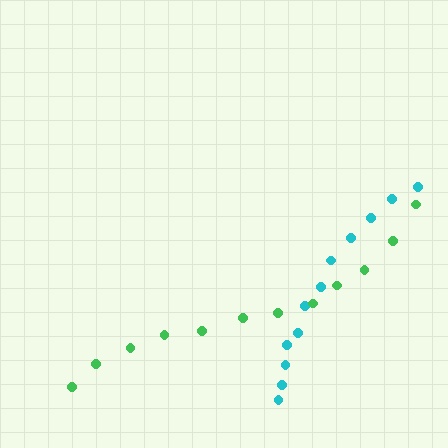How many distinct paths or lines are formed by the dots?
There are 2 distinct paths.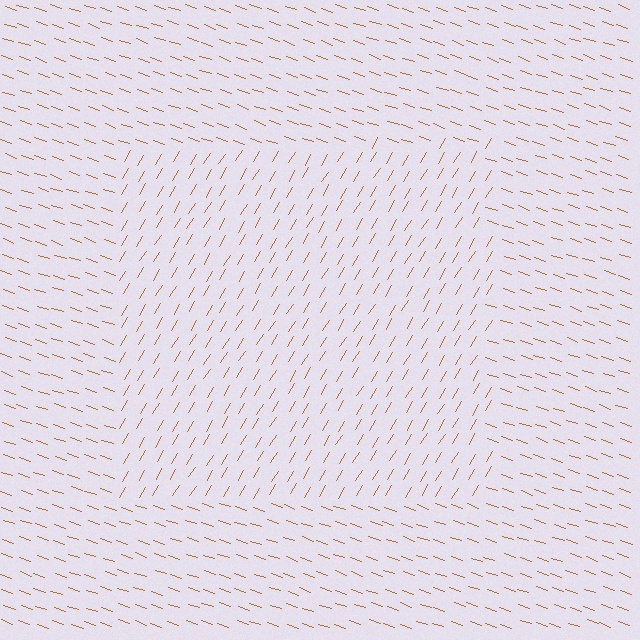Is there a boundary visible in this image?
Yes, there is a texture boundary formed by a change in line orientation.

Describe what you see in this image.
The image is filled with small brown line segments. A rectangle region in the image has lines oriented differently from the surrounding lines, creating a visible texture boundary.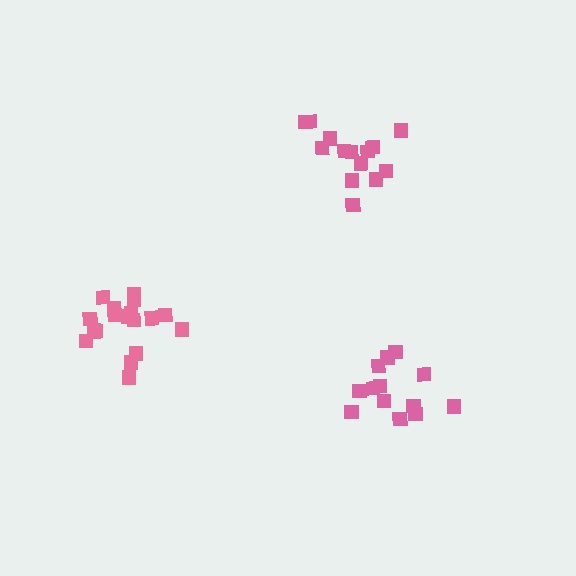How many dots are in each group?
Group 1: 14 dots, Group 2: 18 dots, Group 3: 13 dots (45 total).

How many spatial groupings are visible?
There are 3 spatial groupings.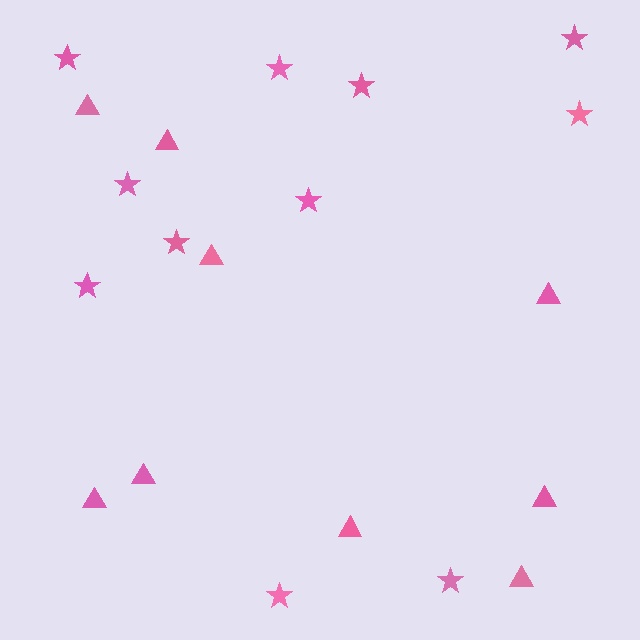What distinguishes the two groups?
There are 2 groups: one group of triangles (9) and one group of stars (11).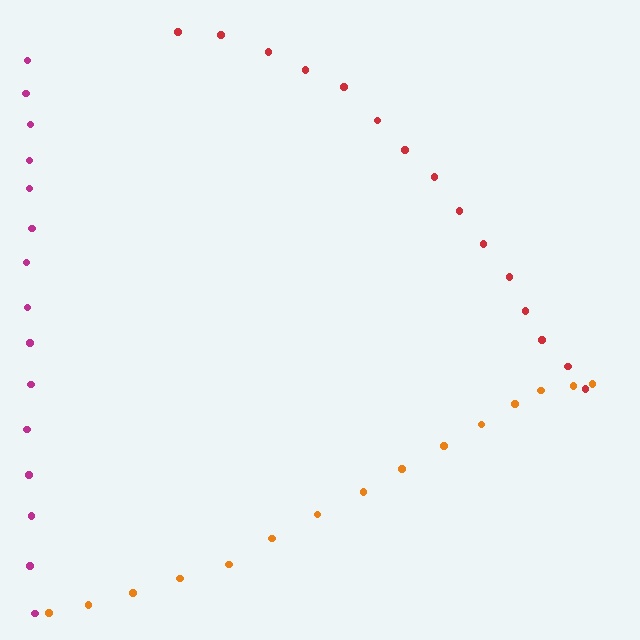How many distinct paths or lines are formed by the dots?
There are 3 distinct paths.